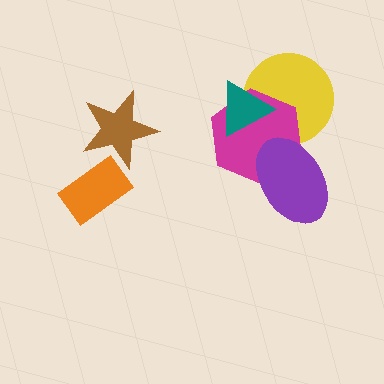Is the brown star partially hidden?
Yes, it is partially covered by another shape.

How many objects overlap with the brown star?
1 object overlaps with the brown star.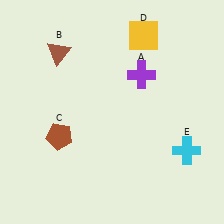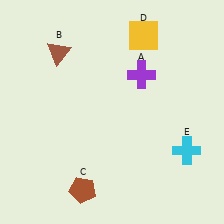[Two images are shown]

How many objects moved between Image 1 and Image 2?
1 object moved between the two images.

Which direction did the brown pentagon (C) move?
The brown pentagon (C) moved down.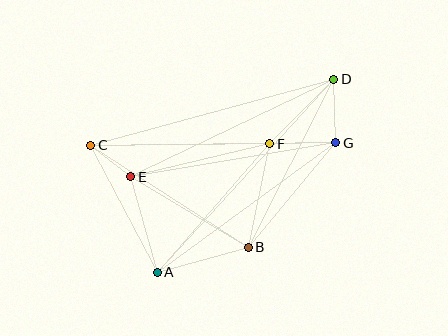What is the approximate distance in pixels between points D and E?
The distance between D and E is approximately 225 pixels.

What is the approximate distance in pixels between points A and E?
The distance between A and E is approximately 99 pixels.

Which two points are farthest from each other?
Points A and D are farthest from each other.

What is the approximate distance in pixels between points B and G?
The distance between B and G is approximately 136 pixels.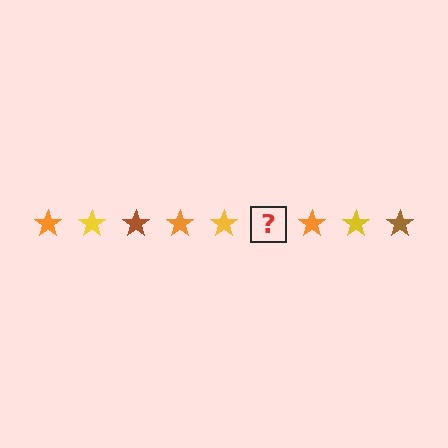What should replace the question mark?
The question mark should be replaced with a brown star.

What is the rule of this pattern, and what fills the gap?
The rule is that the pattern cycles through orange, yellow, brown stars. The gap should be filled with a brown star.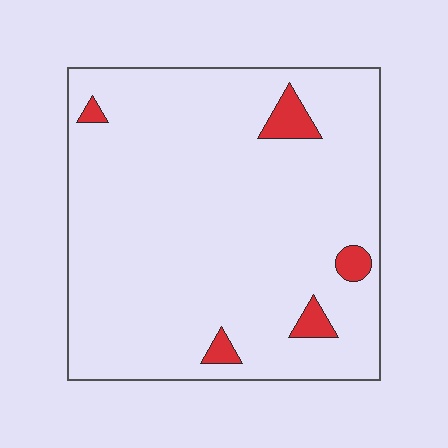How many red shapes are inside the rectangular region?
5.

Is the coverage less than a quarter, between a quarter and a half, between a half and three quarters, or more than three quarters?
Less than a quarter.